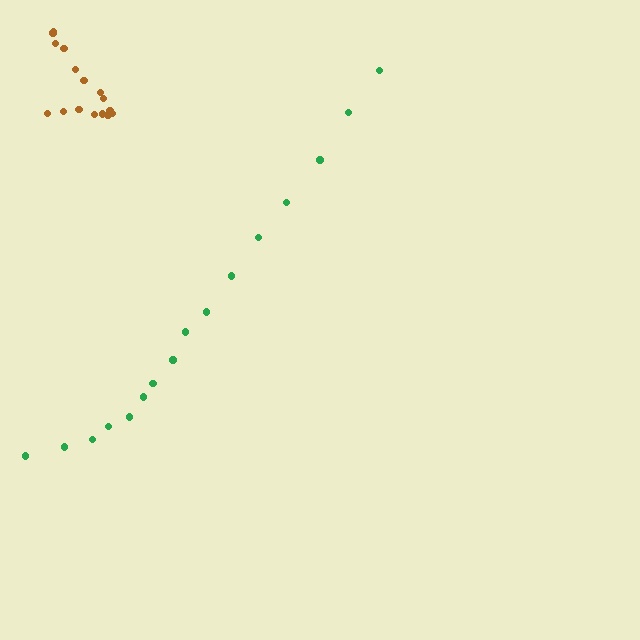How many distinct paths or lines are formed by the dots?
There are 2 distinct paths.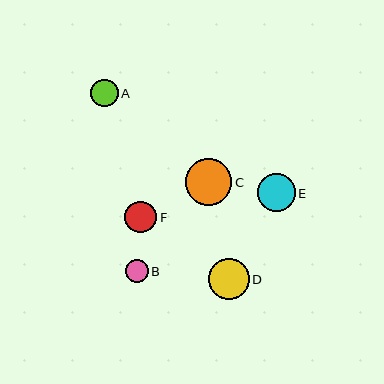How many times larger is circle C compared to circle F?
Circle C is approximately 1.5 times the size of circle F.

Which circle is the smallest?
Circle B is the smallest with a size of approximately 23 pixels.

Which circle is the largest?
Circle C is the largest with a size of approximately 46 pixels.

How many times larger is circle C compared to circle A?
Circle C is approximately 1.7 times the size of circle A.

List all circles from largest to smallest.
From largest to smallest: C, D, E, F, A, B.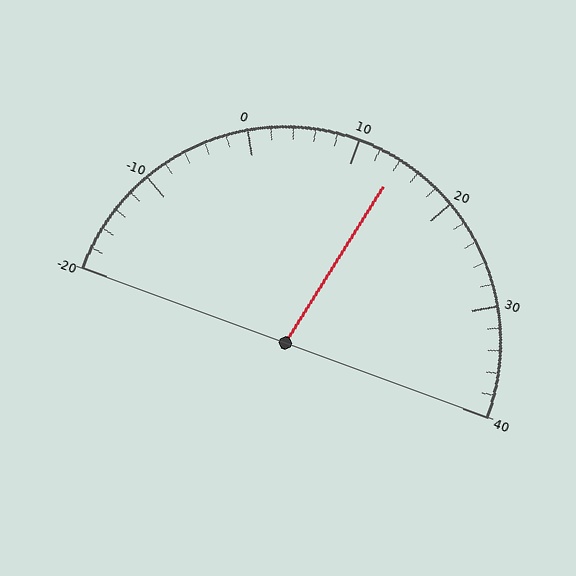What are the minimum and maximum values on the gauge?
The gauge ranges from -20 to 40.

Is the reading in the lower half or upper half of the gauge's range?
The reading is in the upper half of the range (-20 to 40).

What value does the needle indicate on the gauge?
The needle indicates approximately 14.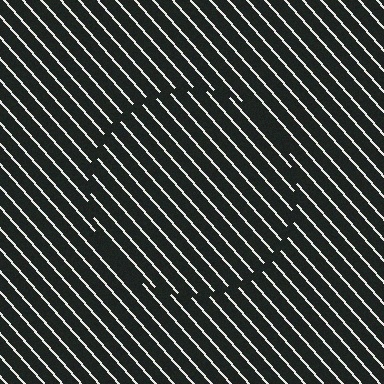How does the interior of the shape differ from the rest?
The interior of the shape contains the same grating, shifted by half a period — the contour is defined by the phase discontinuity where line-ends from the inner and outer gratings abut.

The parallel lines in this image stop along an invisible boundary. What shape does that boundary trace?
An illusory circle. The interior of the shape contains the same grating, shifted by half a period — the contour is defined by the phase discontinuity where line-ends from the inner and outer gratings abut.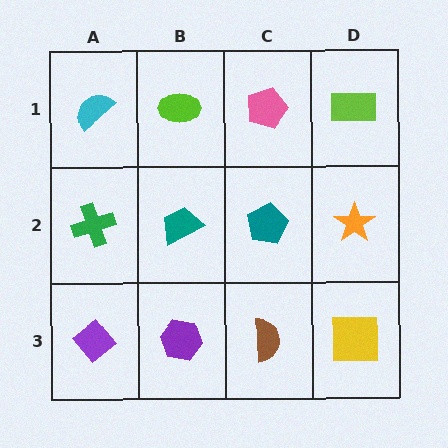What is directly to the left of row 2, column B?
A green cross.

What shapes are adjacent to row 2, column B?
A lime ellipse (row 1, column B), a purple hexagon (row 3, column B), a green cross (row 2, column A), a teal pentagon (row 2, column C).